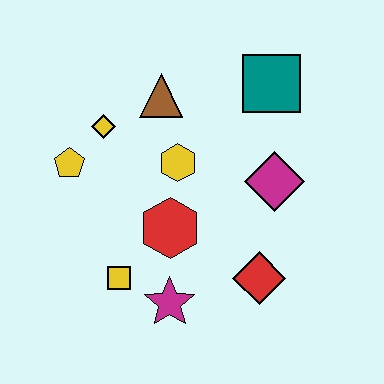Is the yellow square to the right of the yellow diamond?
Yes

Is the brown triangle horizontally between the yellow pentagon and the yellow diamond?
No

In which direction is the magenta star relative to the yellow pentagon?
The magenta star is below the yellow pentagon.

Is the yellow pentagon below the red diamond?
No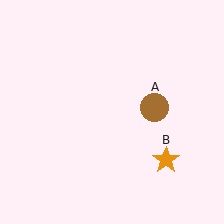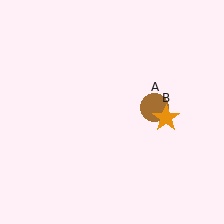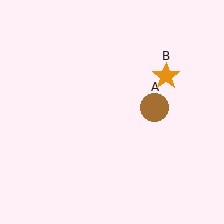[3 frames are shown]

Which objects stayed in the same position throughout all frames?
Brown circle (object A) remained stationary.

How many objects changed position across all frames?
1 object changed position: orange star (object B).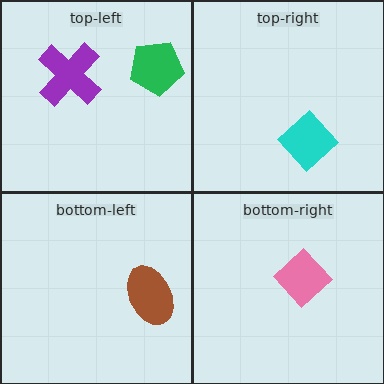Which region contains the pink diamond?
The bottom-right region.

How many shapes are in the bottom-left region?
1.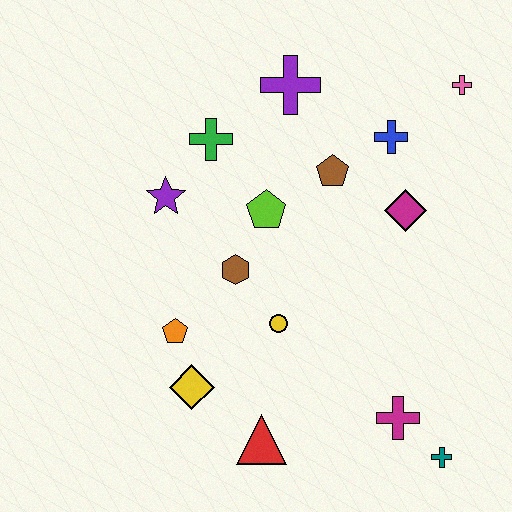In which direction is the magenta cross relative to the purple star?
The magenta cross is to the right of the purple star.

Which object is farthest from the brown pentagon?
The teal cross is farthest from the brown pentagon.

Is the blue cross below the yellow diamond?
No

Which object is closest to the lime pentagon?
The brown hexagon is closest to the lime pentagon.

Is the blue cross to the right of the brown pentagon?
Yes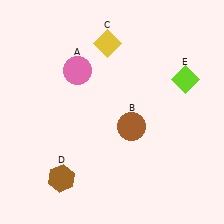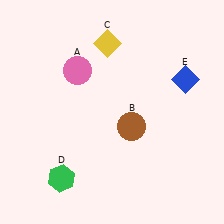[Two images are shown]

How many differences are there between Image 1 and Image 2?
There are 2 differences between the two images.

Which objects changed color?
D changed from brown to green. E changed from lime to blue.